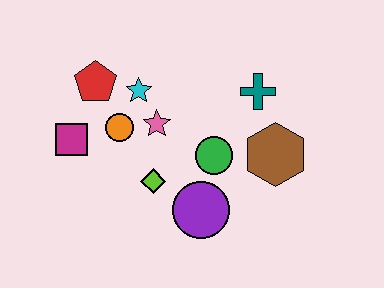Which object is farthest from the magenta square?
The brown hexagon is farthest from the magenta square.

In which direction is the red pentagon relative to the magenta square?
The red pentagon is above the magenta square.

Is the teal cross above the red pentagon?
No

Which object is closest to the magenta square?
The orange circle is closest to the magenta square.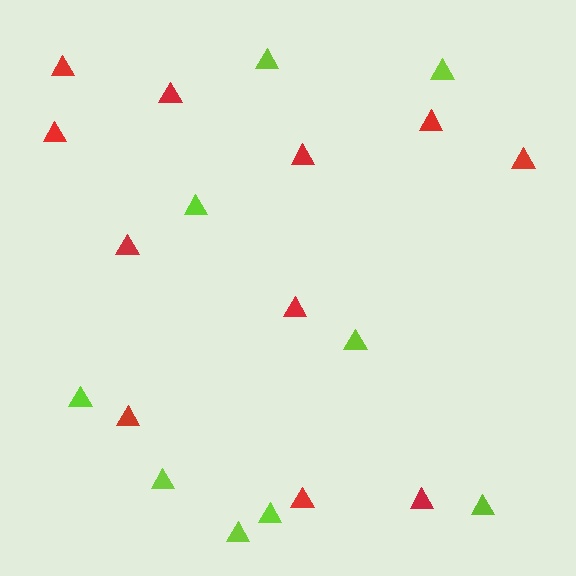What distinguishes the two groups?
There are 2 groups: one group of lime triangles (9) and one group of red triangles (11).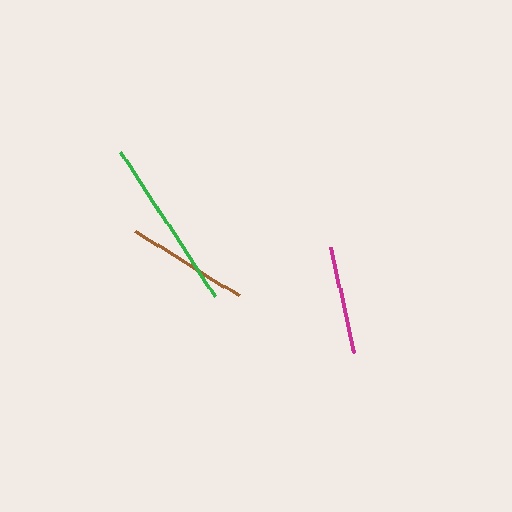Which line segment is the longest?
The green line is the longest at approximately 172 pixels.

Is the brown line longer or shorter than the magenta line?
The brown line is longer than the magenta line.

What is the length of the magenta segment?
The magenta segment is approximately 108 pixels long.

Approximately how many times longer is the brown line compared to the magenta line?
The brown line is approximately 1.1 times the length of the magenta line.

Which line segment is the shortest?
The magenta line is the shortest at approximately 108 pixels.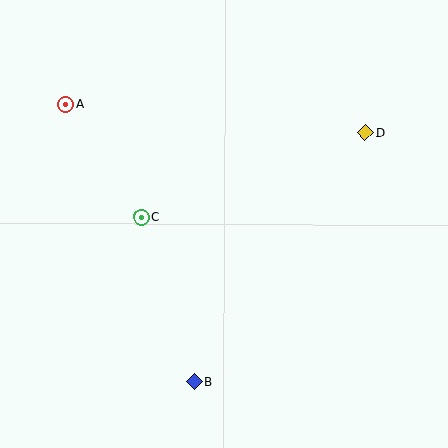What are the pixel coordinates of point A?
Point A is at (65, 104).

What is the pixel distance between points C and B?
The distance between C and B is 173 pixels.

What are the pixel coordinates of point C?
Point C is at (141, 217).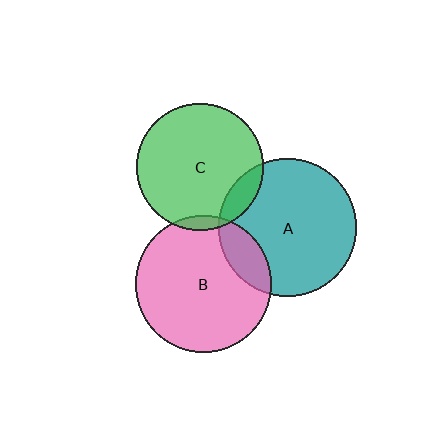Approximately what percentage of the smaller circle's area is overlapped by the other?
Approximately 15%.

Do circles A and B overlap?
Yes.